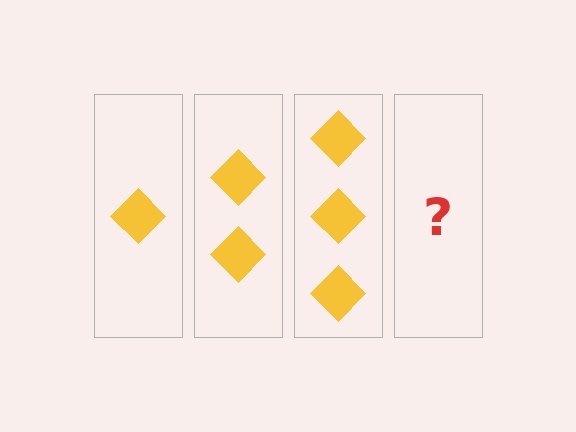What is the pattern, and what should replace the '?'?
The pattern is that each step adds one more diamond. The '?' should be 4 diamonds.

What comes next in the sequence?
The next element should be 4 diamonds.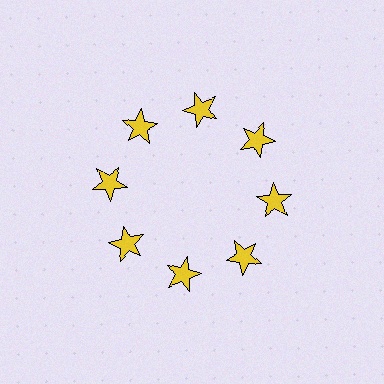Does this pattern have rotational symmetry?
Yes, this pattern has 8-fold rotational symmetry. It looks the same after rotating 45 degrees around the center.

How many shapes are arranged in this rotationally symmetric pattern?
There are 8 shapes, arranged in 8 groups of 1.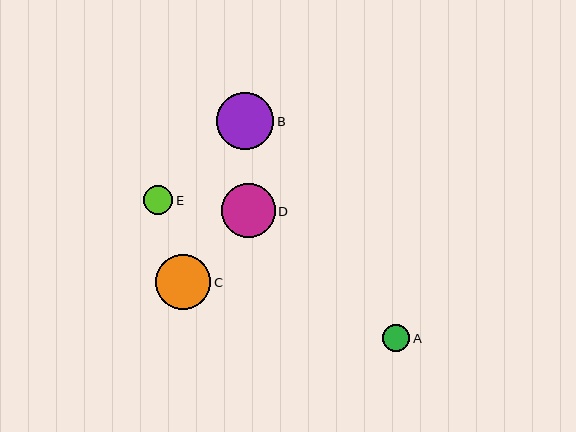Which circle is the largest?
Circle B is the largest with a size of approximately 57 pixels.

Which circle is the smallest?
Circle A is the smallest with a size of approximately 27 pixels.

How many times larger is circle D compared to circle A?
Circle D is approximately 2.0 times the size of circle A.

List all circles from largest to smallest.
From largest to smallest: B, C, D, E, A.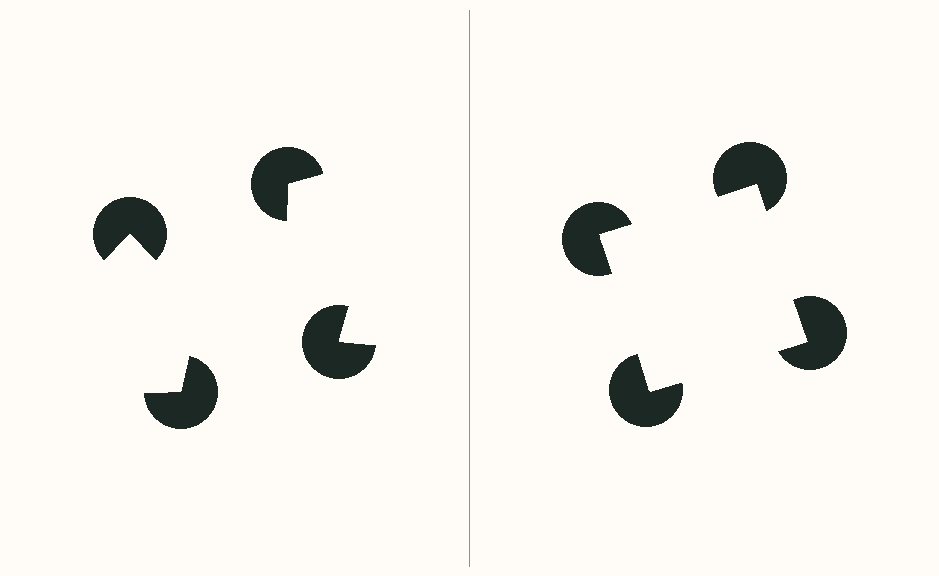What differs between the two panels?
The pac-man discs are positioned identically on both sides; only the wedge orientations differ. On the right they align to a square; on the left they are misaligned.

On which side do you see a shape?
An illusory square appears on the right side. On the left side the wedge cuts are rotated, so no coherent shape forms.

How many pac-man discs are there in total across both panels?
8 — 4 on each side.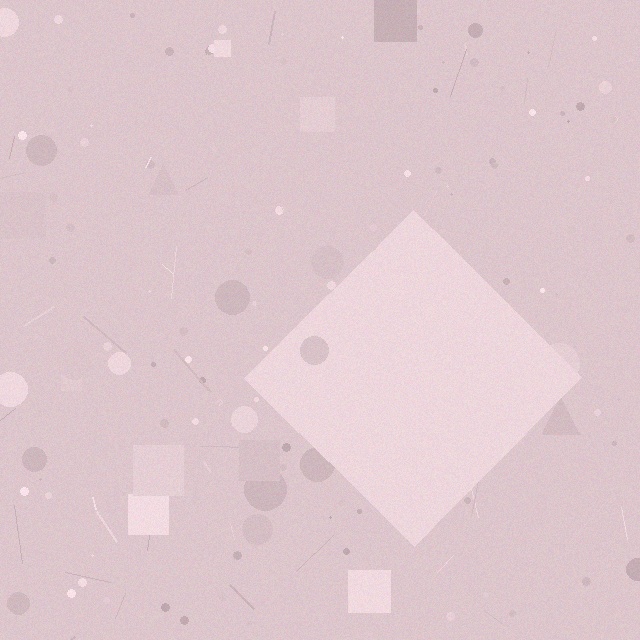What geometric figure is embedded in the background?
A diamond is embedded in the background.